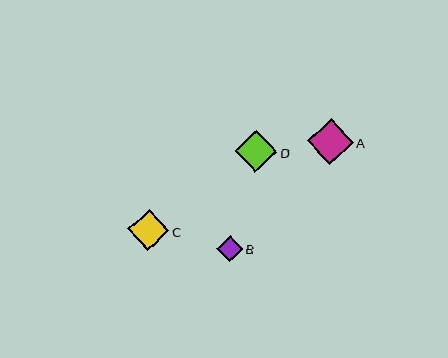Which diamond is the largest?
Diamond A is the largest with a size of approximately 46 pixels.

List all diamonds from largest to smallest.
From largest to smallest: A, D, C, B.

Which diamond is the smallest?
Diamond B is the smallest with a size of approximately 26 pixels.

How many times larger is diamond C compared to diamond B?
Diamond C is approximately 1.6 times the size of diamond B.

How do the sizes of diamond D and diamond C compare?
Diamond D and diamond C are approximately the same size.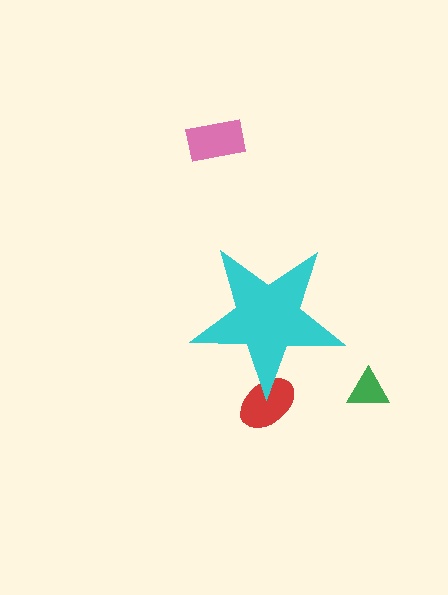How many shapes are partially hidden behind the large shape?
1 shape is partially hidden.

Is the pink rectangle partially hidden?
No, the pink rectangle is fully visible.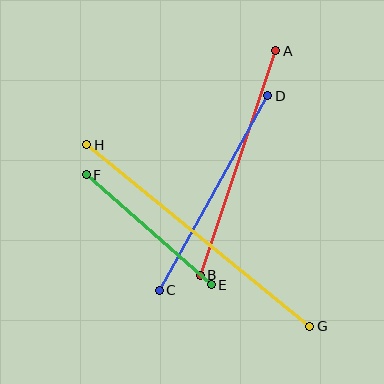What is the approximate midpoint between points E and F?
The midpoint is at approximately (149, 230) pixels.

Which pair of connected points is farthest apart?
Points G and H are farthest apart.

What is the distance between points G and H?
The distance is approximately 287 pixels.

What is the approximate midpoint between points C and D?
The midpoint is at approximately (214, 193) pixels.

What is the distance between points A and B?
The distance is approximately 237 pixels.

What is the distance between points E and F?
The distance is approximately 167 pixels.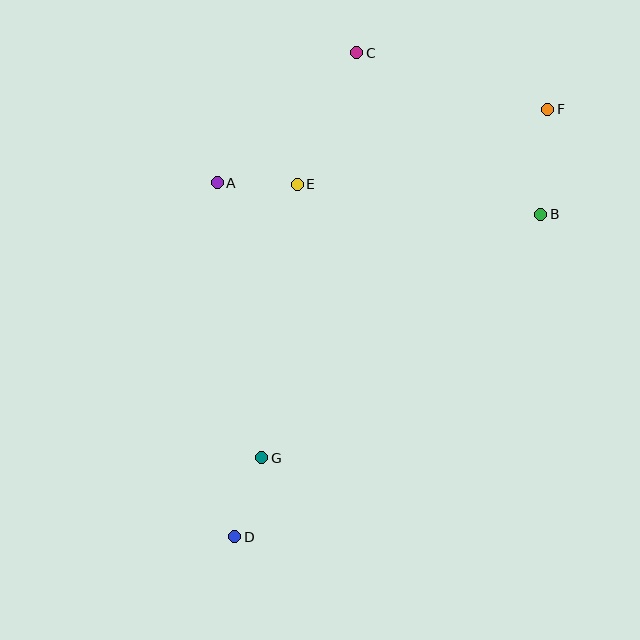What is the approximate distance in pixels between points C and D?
The distance between C and D is approximately 499 pixels.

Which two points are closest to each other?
Points A and E are closest to each other.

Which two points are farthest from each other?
Points D and F are farthest from each other.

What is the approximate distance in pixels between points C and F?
The distance between C and F is approximately 199 pixels.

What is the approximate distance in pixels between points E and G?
The distance between E and G is approximately 276 pixels.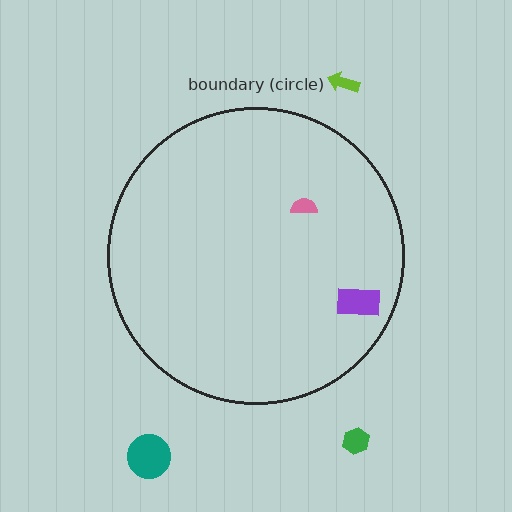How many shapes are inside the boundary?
2 inside, 3 outside.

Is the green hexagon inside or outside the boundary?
Outside.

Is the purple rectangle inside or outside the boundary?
Inside.